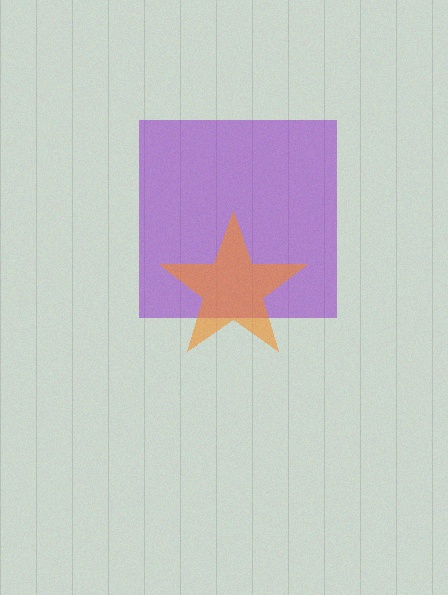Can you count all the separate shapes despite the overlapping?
Yes, there are 2 separate shapes.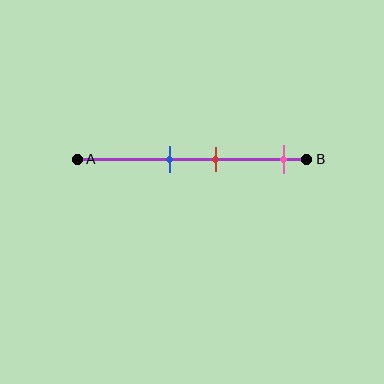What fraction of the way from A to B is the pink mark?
The pink mark is approximately 90% (0.9) of the way from A to B.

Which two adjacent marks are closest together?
The blue and red marks are the closest adjacent pair.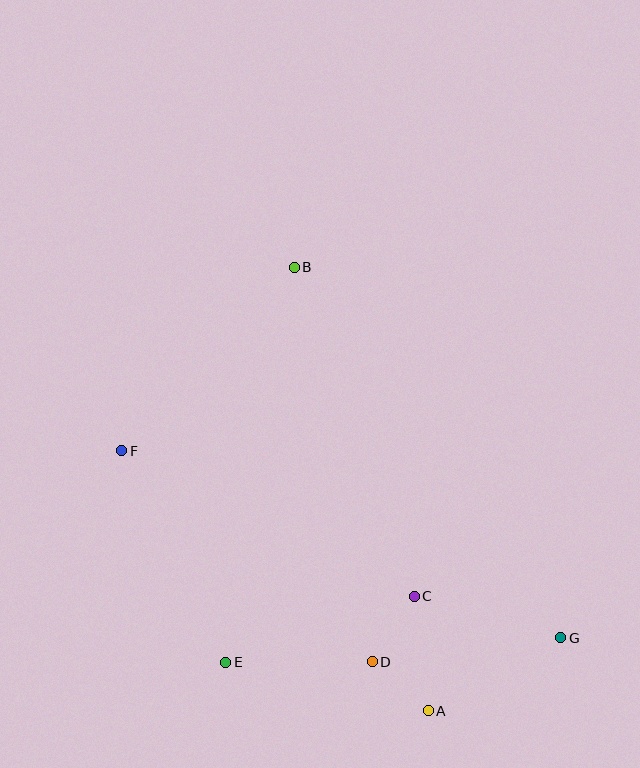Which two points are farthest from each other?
Points F and G are farthest from each other.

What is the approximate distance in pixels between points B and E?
The distance between B and E is approximately 401 pixels.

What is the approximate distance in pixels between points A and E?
The distance between A and E is approximately 208 pixels.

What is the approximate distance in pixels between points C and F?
The distance between C and F is approximately 326 pixels.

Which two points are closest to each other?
Points A and D are closest to each other.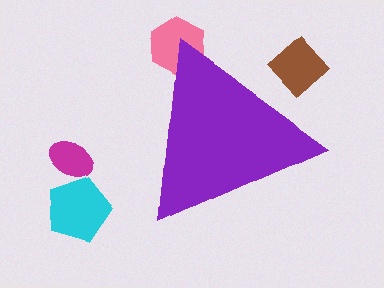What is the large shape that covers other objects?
A purple triangle.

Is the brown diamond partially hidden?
Yes, the brown diamond is partially hidden behind the purple triangle.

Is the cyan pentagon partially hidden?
No, the cyan pentagon is fully visible.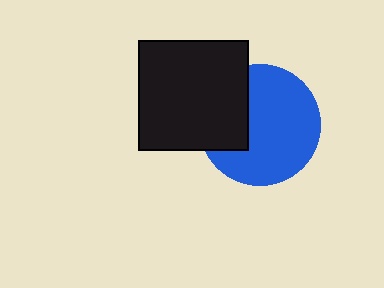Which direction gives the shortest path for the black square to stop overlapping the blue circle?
Moving left gives the shortest separation.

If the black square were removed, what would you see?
You would see the complete blue circle.